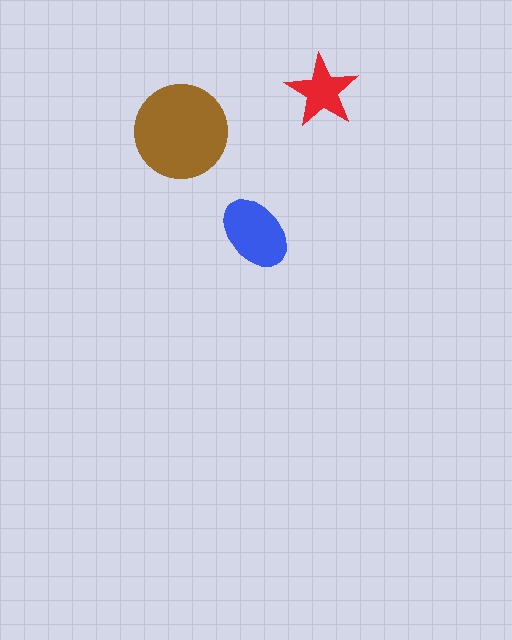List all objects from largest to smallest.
The brown circle, the blue ellipse, the red star.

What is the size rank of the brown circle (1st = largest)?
1st.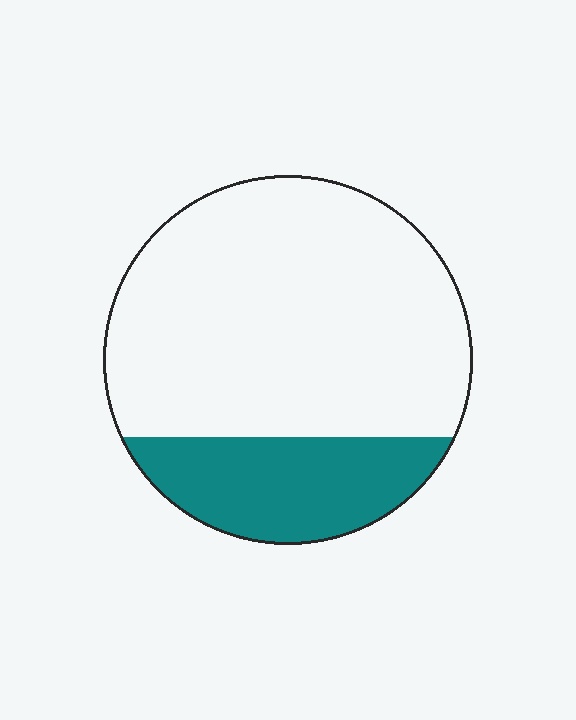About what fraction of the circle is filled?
About one quarter (1/4).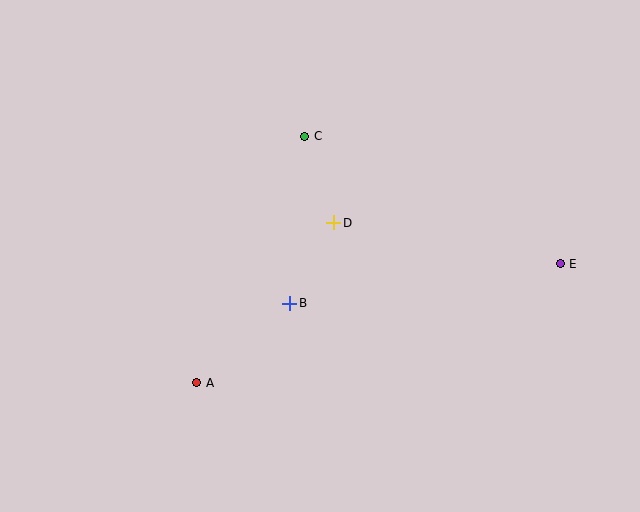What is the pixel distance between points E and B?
The distance between E and B is 273 pixels.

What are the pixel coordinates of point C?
Point C is at (305, 136).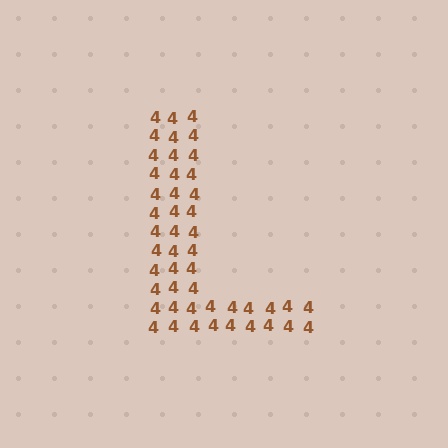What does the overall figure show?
The overall figure shows the letter L.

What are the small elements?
The small elements are digit 4's.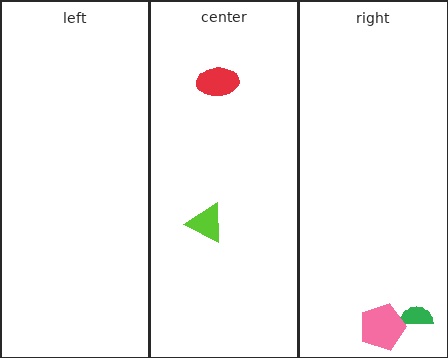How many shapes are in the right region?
2.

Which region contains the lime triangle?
The center region.